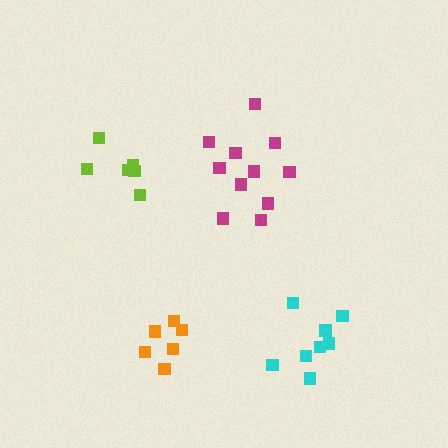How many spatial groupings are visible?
There are 4 spatial groupings.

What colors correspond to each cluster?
The clusters are colored: magenta, orange, lime, cyan.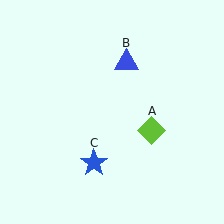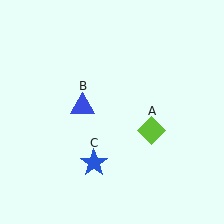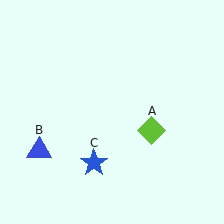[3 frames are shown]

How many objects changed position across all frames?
1 object changed position: blue triangle (object B).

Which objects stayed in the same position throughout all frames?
Lime diamond (object A) and blue star (object C) remained stationary.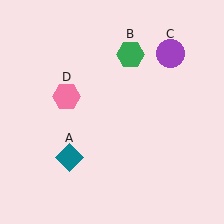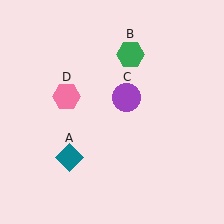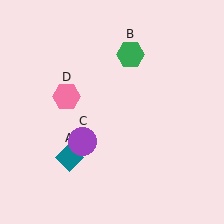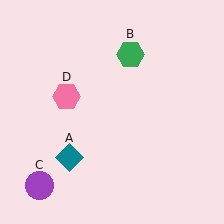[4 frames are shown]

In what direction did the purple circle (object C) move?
The purple circle (object C) moved down and to the left.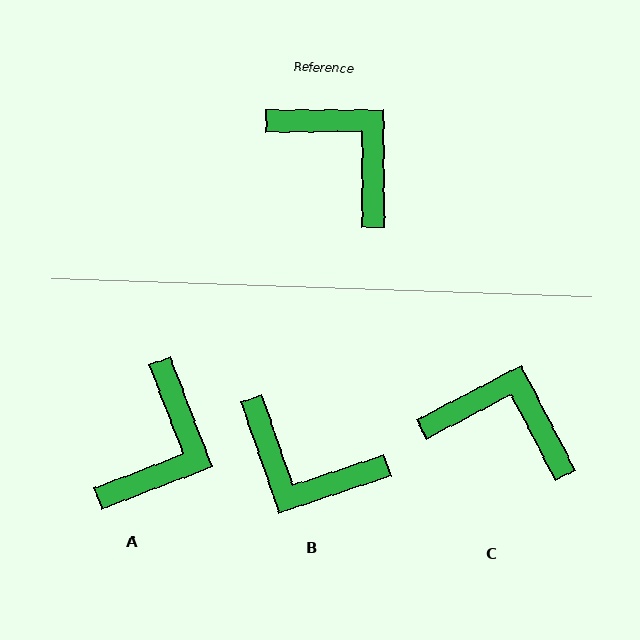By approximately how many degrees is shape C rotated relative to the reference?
Approximately 27 degrees counter-clockwise.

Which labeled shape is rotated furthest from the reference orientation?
B, about 161 degrees away.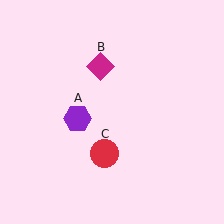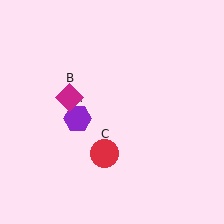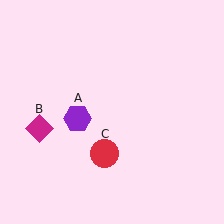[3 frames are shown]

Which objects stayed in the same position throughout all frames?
Purple hexagon (object A) and red circle (object C) remained stationary.